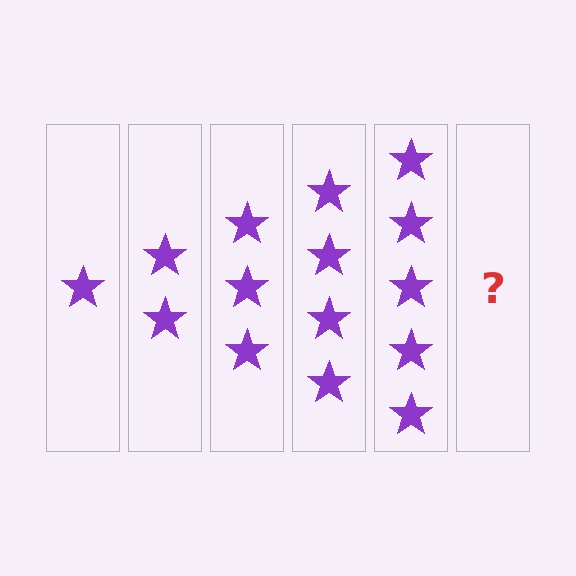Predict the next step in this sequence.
The next step is 6 stars.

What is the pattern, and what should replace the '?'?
The pattern is that each step adds one more star. The '?' should be 6 stars.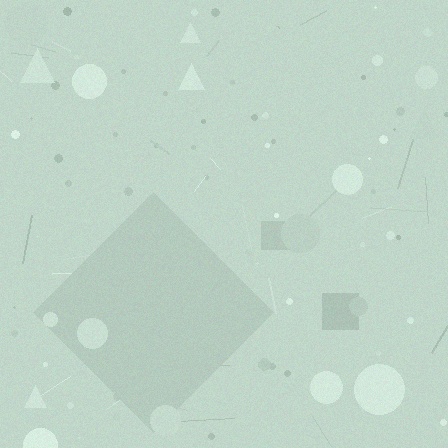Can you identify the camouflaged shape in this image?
The camouflaged shape is a diamond.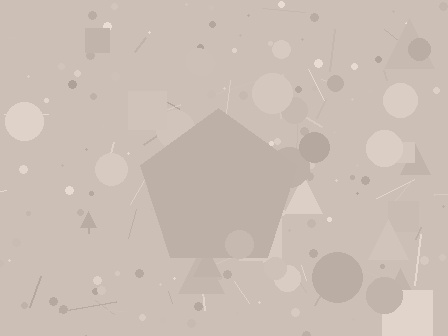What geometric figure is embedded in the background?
A pentagon is embedded in the background.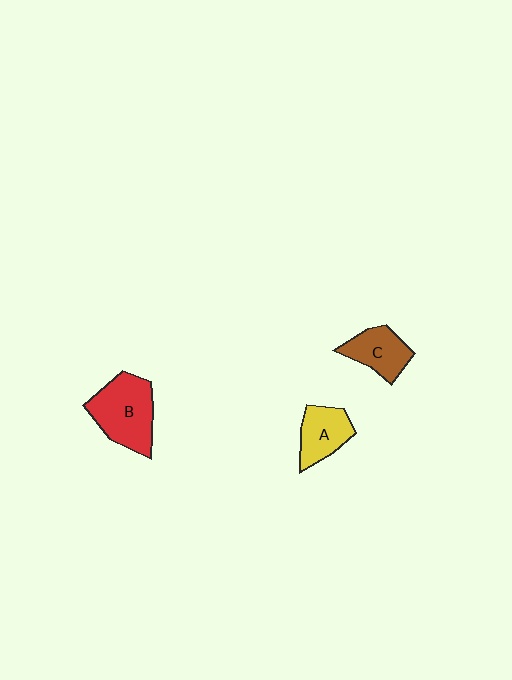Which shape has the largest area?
Shape B (red).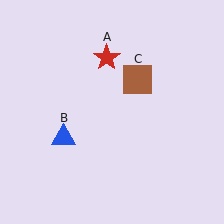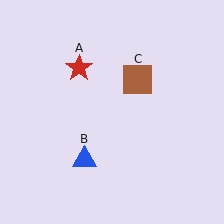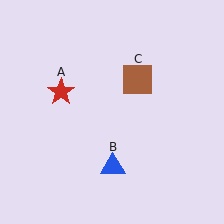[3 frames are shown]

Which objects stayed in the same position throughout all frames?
Brown square (object C) remained stationary.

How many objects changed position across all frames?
2 objects changed position: red star (object A), blue triangle (object B).